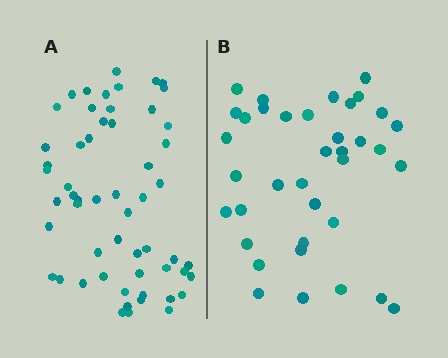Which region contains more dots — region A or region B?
Region A (the left region) has more dots.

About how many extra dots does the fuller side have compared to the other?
Region A has approximately 20 more dots than region B.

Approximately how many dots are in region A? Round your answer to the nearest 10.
About 60 dots. (The exact count is 56, which rounds to 60.)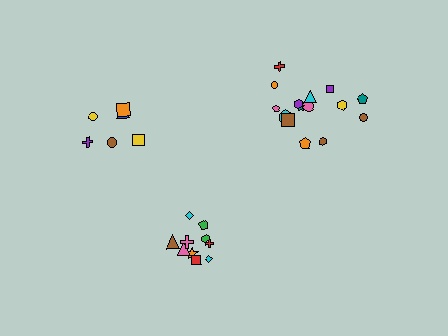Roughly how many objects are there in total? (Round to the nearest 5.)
Roughly 30 objects in total.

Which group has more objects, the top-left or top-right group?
The top-right group.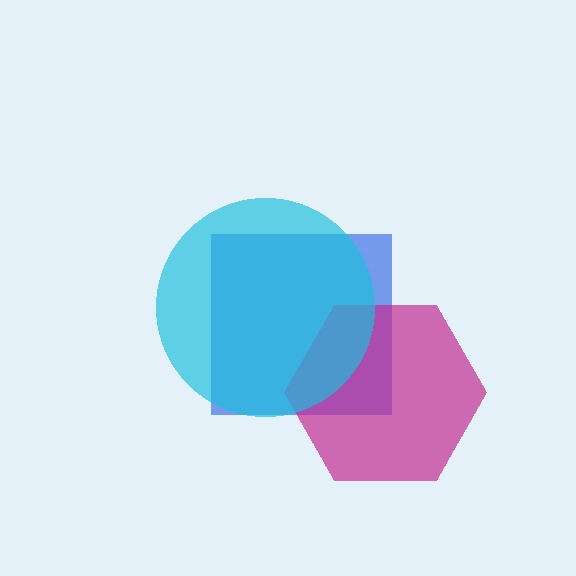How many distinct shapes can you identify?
There are 3 distinct shapes: a blue square, a magenta hexagon, a cyan circle.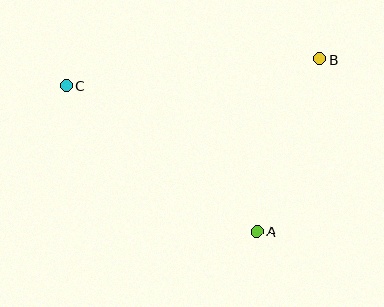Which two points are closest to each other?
Points A and B are closest to each other.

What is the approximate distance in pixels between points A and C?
The distance between A and C is approximately 240 pixels.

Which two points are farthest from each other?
Points B and C are farthest from each other.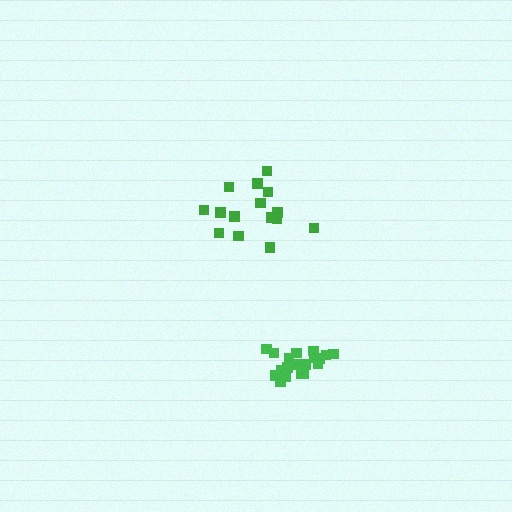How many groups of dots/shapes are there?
There are 2 groups.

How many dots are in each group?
Group 1: 15 dots, Group 2: 20 dots (35 total).